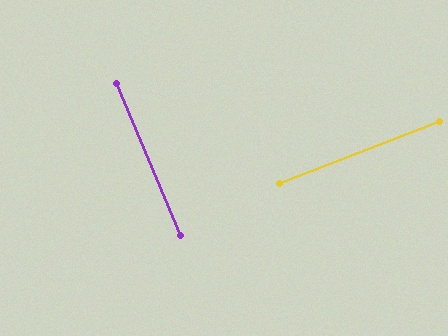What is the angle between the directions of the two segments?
Approximately 88 degrees.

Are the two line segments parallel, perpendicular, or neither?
Perpendicular — they meet at approximately 88°.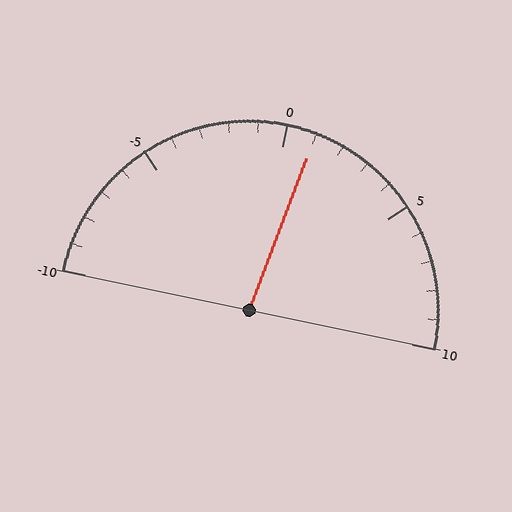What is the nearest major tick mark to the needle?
The nearest major tick mark is 0.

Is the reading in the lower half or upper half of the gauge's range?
The reading is in the upper half of the range (-10 to 10).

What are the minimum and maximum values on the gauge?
The gauge ranges from -10 to 10.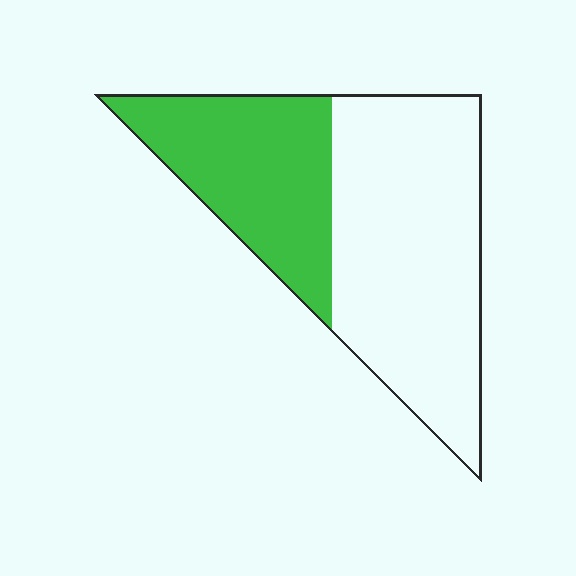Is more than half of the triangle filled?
No.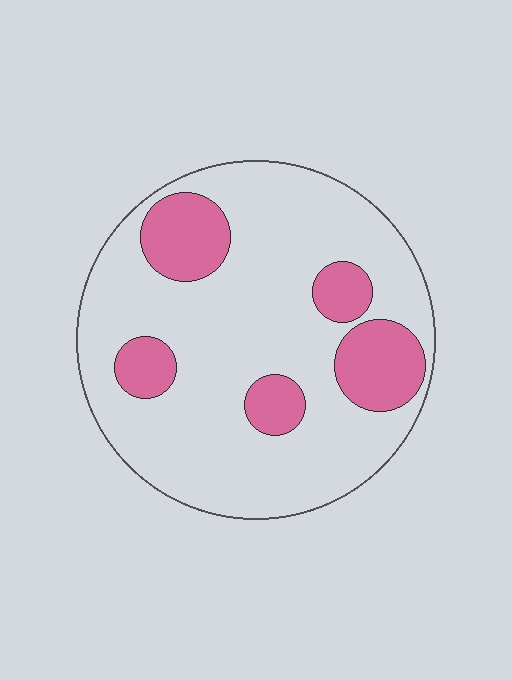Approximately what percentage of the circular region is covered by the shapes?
Approximately 20%.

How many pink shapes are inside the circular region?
5.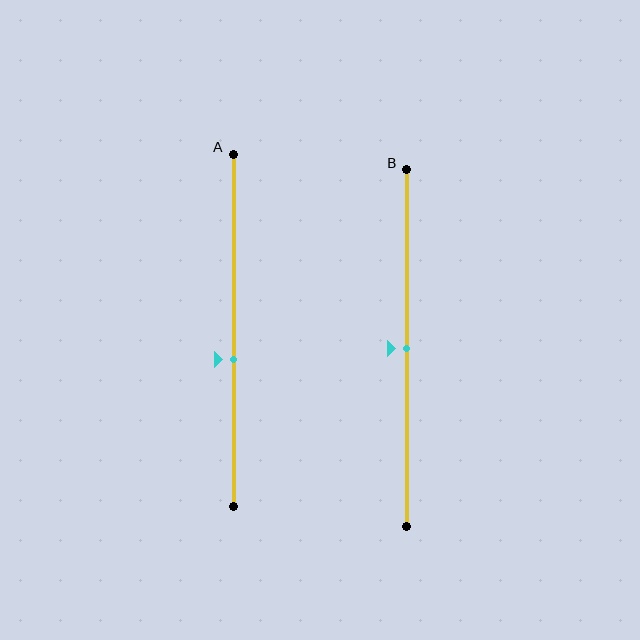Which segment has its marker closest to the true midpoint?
Segment B has its marker closest to the true midpoint.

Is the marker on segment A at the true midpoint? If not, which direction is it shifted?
No, the marker on segment A is shifted downward by about 8% of the segment length.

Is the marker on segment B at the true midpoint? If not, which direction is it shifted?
Yes, the marker on segment B is at the true midpoint.